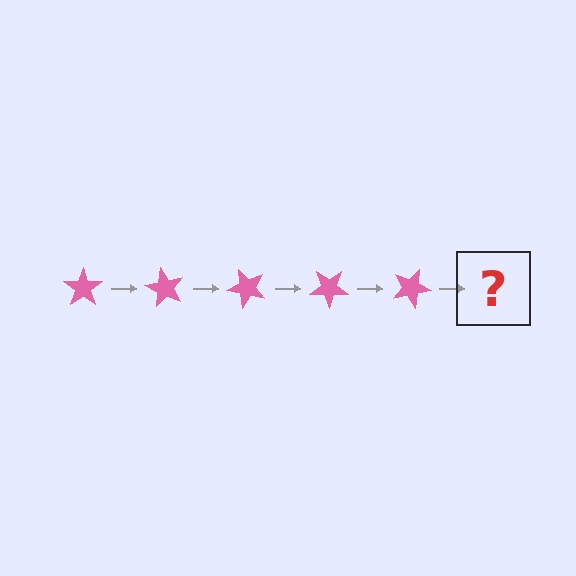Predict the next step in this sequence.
The next step is a pink star rotated 300 degrees.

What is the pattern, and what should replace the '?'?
The pattern is that the star rotates 60 degrees each step. The '?' should be a pink star rotated 300 degrees.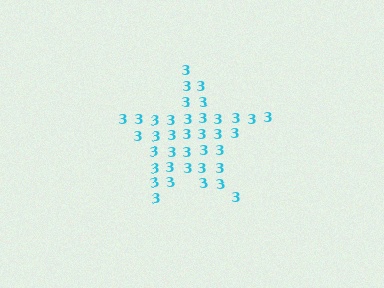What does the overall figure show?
The overall figure shows a star.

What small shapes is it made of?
It is made of small digit 3's.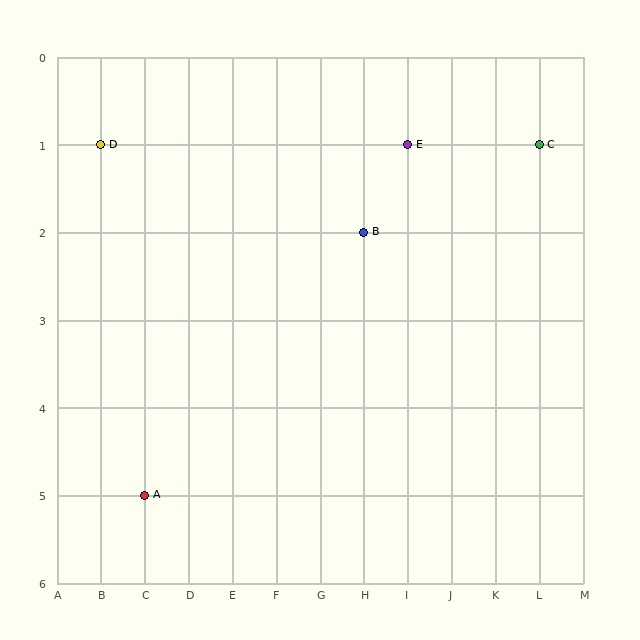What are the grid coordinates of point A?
Point A is at grid coordinates (C, 5).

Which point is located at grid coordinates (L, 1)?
Point C is at (L, 1).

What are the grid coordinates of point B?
Point B is at grid coordinates (H, 2).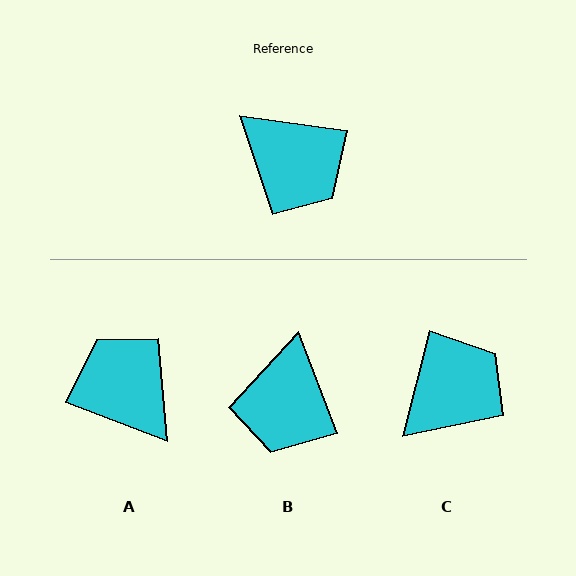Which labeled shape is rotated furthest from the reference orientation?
A, about 166 degrees away.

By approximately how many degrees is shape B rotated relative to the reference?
Approximately 62 degrees clockwise.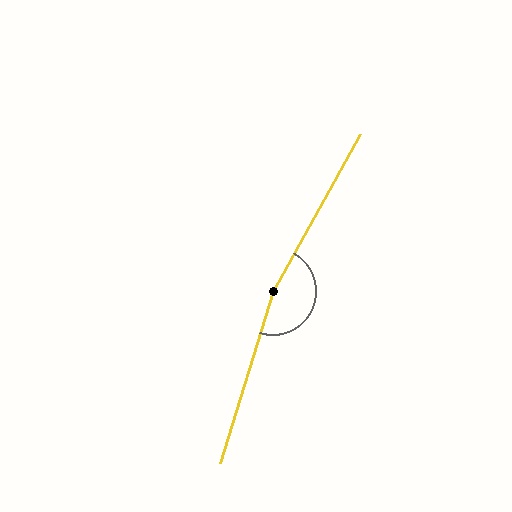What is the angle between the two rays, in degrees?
Approximately 168 degrees.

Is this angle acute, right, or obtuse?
It is obtuse.